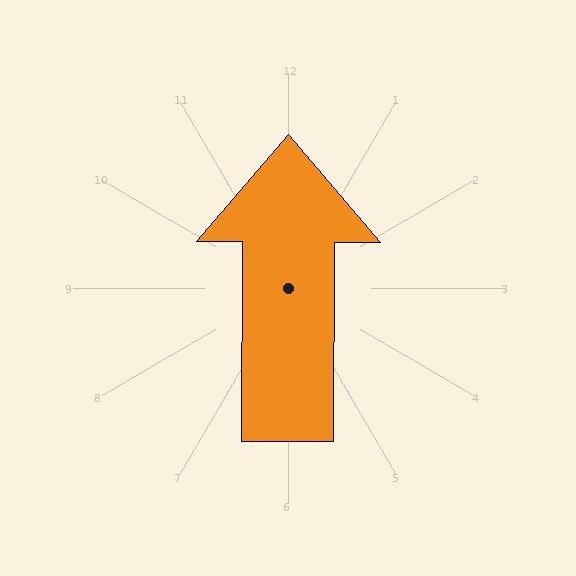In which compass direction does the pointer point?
North.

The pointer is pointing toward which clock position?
Roughly 12 o'clock.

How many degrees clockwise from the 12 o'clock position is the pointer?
Approximately 0 degrees.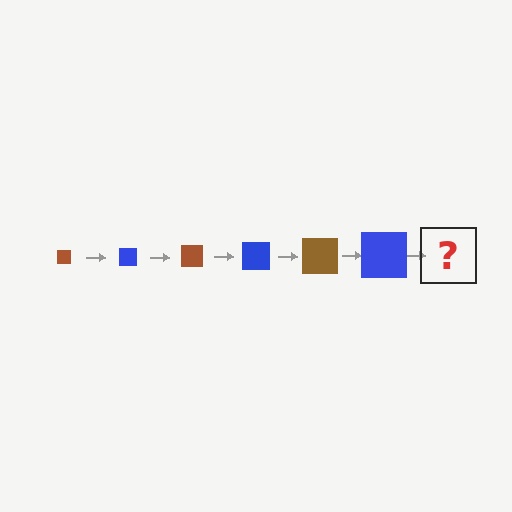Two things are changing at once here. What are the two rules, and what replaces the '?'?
The two rules are that the square grows larger each step and the color cycles through brown and blue. The '?' should be a brown square, larger than the previous one.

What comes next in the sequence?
The next element should be a brown square, larger than the previous one.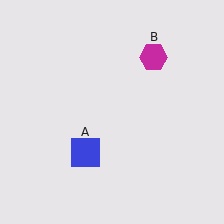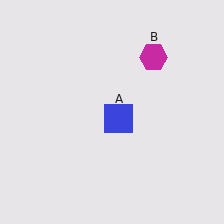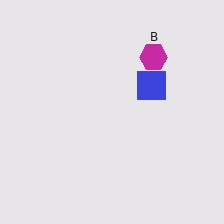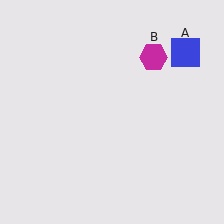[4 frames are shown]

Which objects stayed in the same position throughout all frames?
Magenta hexagon (object B) remained stationary.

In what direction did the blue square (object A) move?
The blue square (object A) moved up and to the right.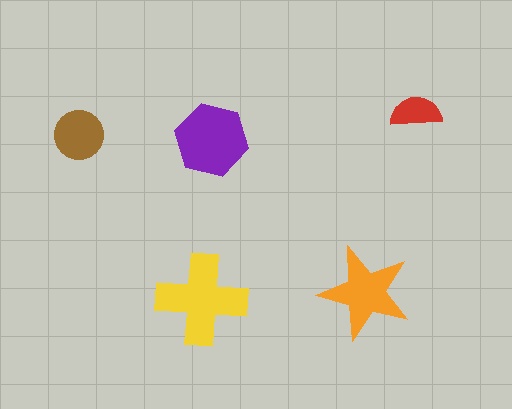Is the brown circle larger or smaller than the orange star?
Smaller.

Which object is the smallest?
The red semicircle.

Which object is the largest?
The yellow cross.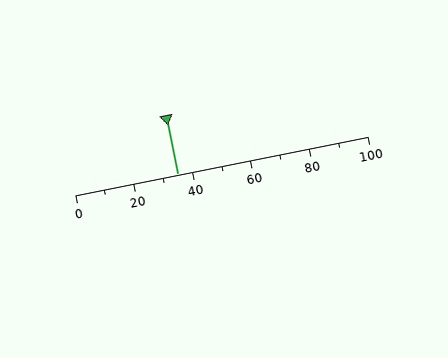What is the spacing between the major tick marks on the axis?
The major ticks are spaced 20 apart.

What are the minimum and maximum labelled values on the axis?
The axis runs from 0 to 100.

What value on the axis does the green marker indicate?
The marker indicates approximately 35.